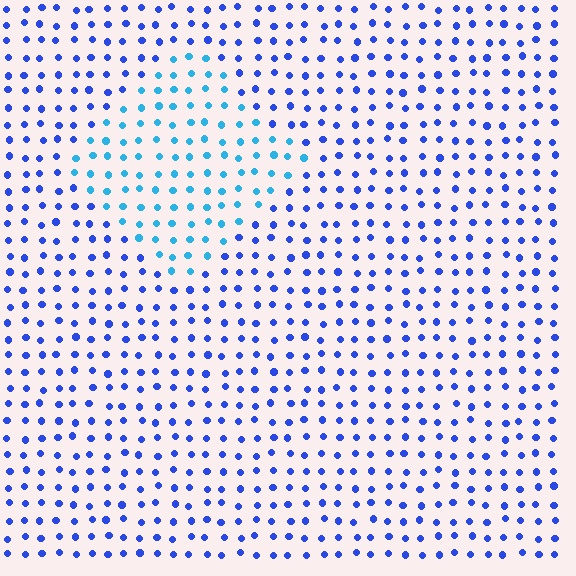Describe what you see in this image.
The image is filled with small blue elements in a uniform arrangement. A diamond-shaped region is visible where the elements are tinted to a slightly different hue, forming a subtle color boundary.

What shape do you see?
I see a diamond.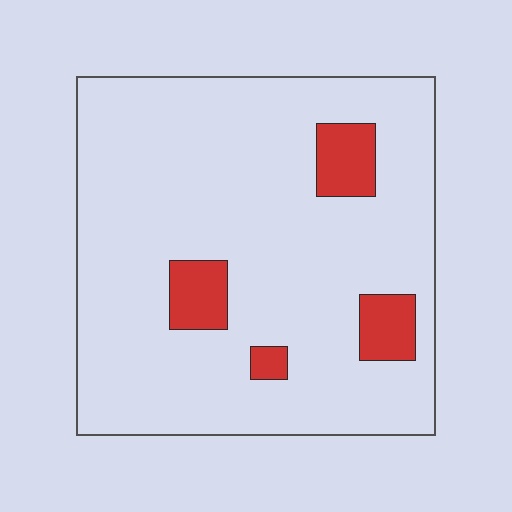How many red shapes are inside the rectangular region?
4.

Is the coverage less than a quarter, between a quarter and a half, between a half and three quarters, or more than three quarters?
Less than a quarter.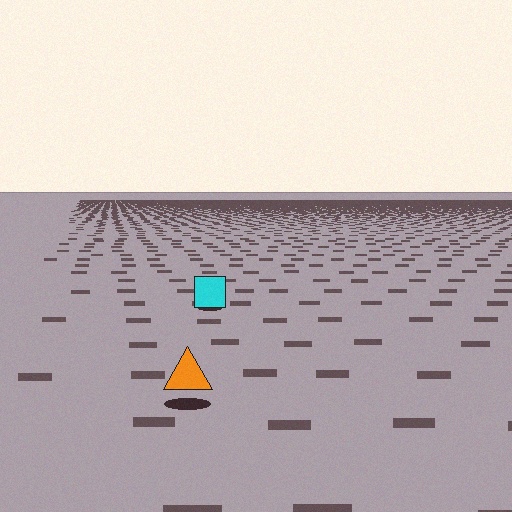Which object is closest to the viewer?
The orange triangle is closest. The texture marks near it are larger and more spread out.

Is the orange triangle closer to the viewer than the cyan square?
Yes. The orange triangle is closer — you can tell from the texture gradient: the ground texture is coarser near it.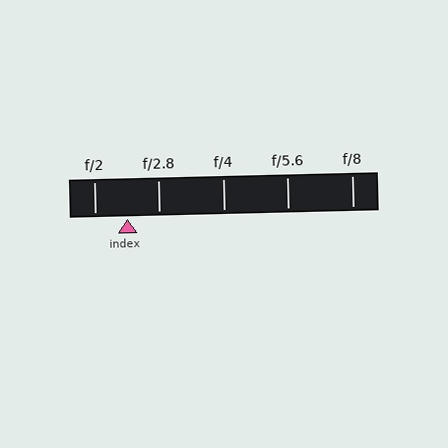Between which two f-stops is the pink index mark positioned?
The index mark is between f/2 and f/2.8.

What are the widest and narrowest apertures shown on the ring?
The widest aperture shown is f/2 and the narrowest is f/8.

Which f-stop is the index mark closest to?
The index mark is closest to f/2.8.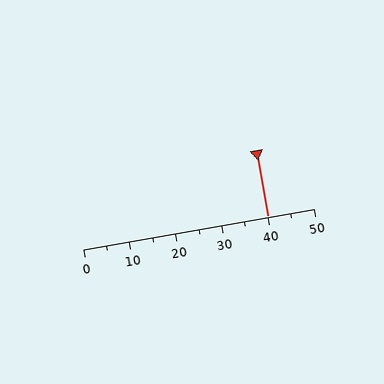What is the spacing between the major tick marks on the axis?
The major ticks are spaced 10 apart.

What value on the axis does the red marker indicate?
The marker indicates approximately 40.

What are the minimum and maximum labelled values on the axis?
The axis runs from 0 to 50.